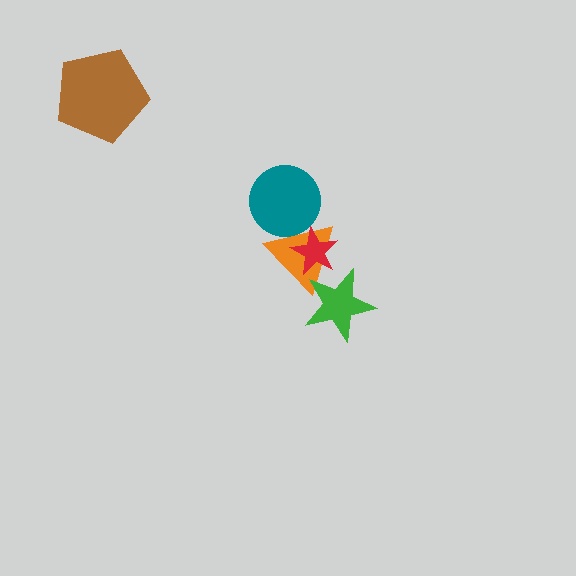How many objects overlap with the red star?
1 object overlaps with the red star.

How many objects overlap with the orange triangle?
3 objects overlap with the orange triangle.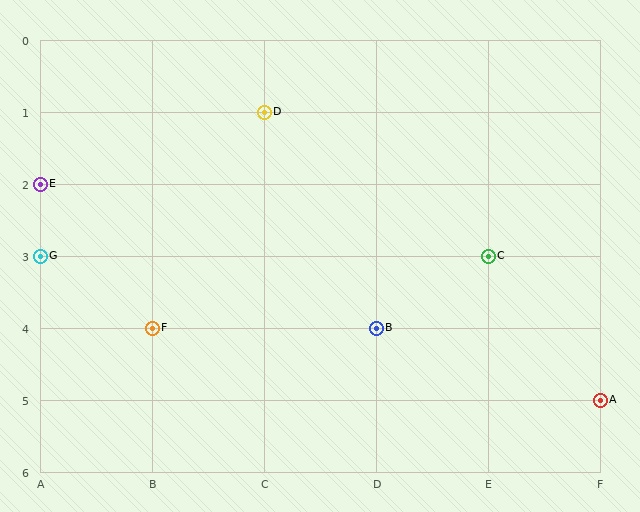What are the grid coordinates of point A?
Point A is at grid coordinates (F, 5).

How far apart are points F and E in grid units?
Points F and E are 1 column and 2 rows apart (about 2.2 grid units diagonally).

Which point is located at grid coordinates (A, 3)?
Point G is at (A, 3).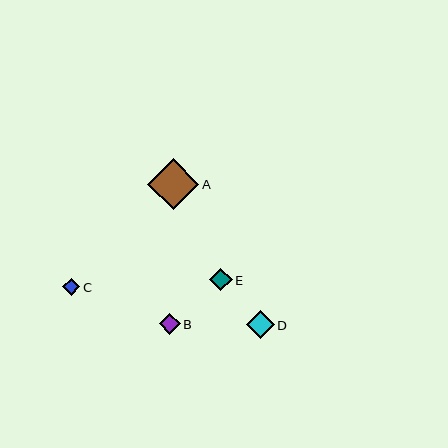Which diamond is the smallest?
Diamond C is the smallest with a size of approximately 17 pixels.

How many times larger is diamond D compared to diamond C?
Diamond D is approximately 1.7 times the size of diamond C.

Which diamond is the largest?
Diamond A is the largest with a size of approximately 51 pixels.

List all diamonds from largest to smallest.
From largest to smallest: A, D, E, B, C.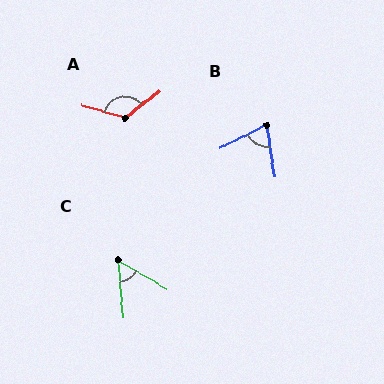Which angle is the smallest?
C, at approximately 55 degrees.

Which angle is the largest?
A, at approximately 126 degrees.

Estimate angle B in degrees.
Approximately 72 degrees.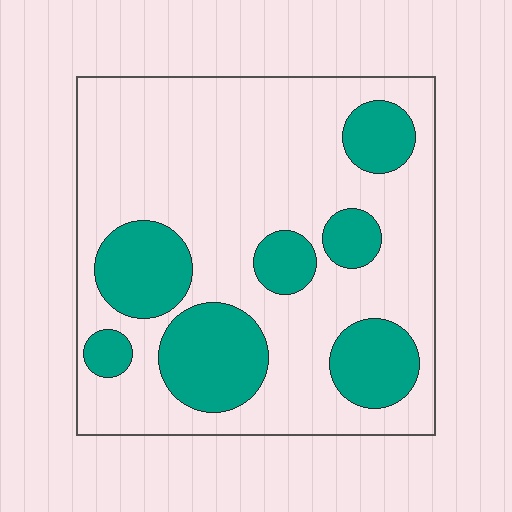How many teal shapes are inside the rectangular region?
7.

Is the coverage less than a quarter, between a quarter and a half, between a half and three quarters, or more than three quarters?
Between a quarter and a half.